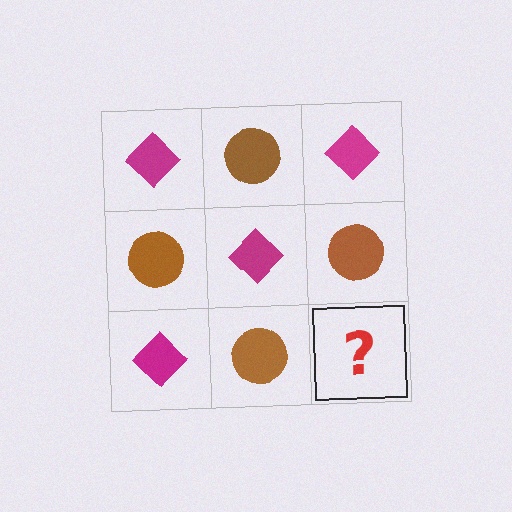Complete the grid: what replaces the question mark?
The question mark should be replaced with a magenta diamond.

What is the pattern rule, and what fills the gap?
The rule is that it alternates magenta diamond and brown circle in a checkerboard pattern. The gap should be filled with a magenta diamond.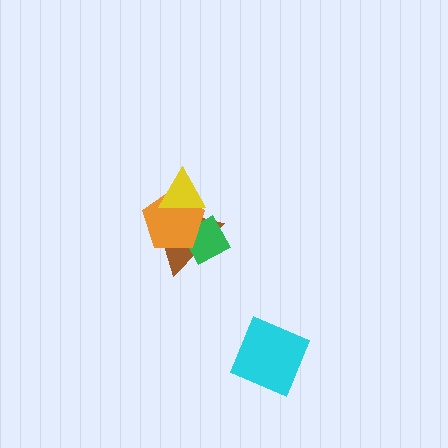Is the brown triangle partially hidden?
Yes, it is partially covered by another shape.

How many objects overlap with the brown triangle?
3 objects overlap with the brown triangle.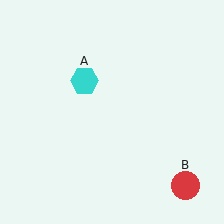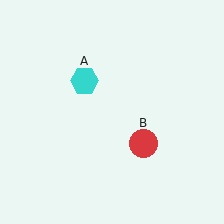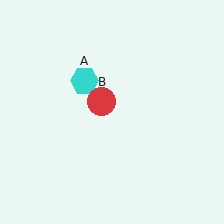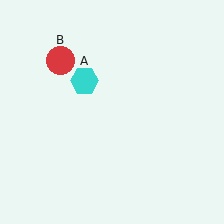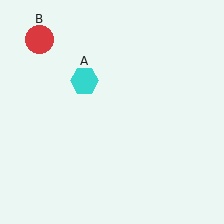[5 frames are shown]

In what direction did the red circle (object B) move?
The red circle (object B) moved up and to the left.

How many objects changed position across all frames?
1 object changed position: red circle (object B).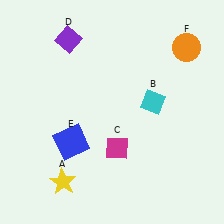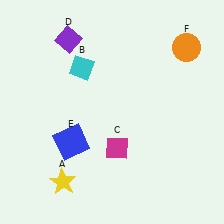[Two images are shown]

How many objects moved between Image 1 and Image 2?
1 object moved between the two images.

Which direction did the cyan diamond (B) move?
The cyan diamond (B) moved left.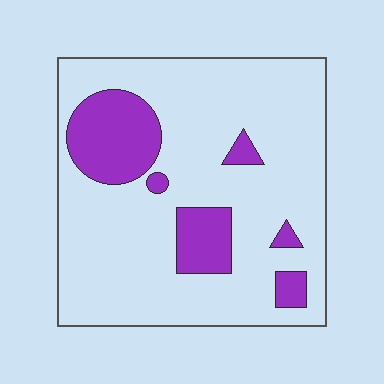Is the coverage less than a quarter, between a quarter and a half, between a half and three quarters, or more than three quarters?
Less than a quarter.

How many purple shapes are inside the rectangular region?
6.